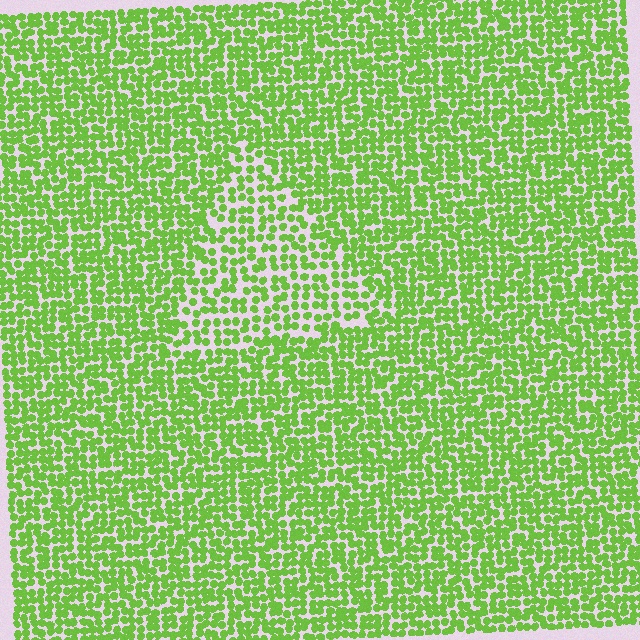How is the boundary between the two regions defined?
The boundary is defined by a change in element density (approximately 1.5x ratio). All elements are the same color, size, and shape.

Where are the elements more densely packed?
The elements are more densely packed outside the triangle boundary.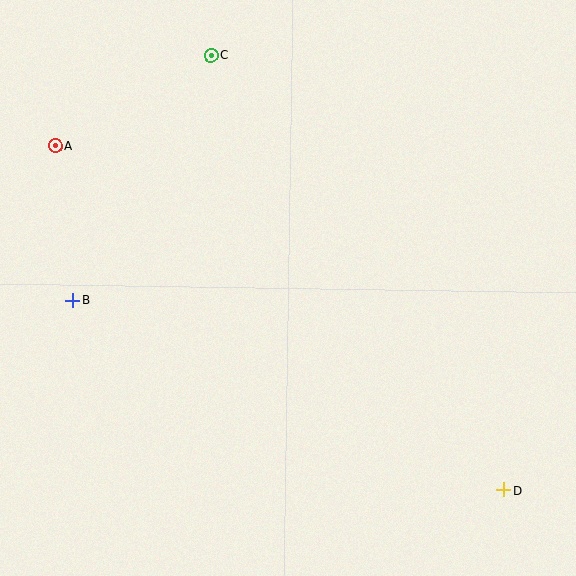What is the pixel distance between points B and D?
The distance between B and D is 471 pixels.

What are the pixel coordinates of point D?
Point D is at (504, 490).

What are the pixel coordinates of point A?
Point A is at (56, 146).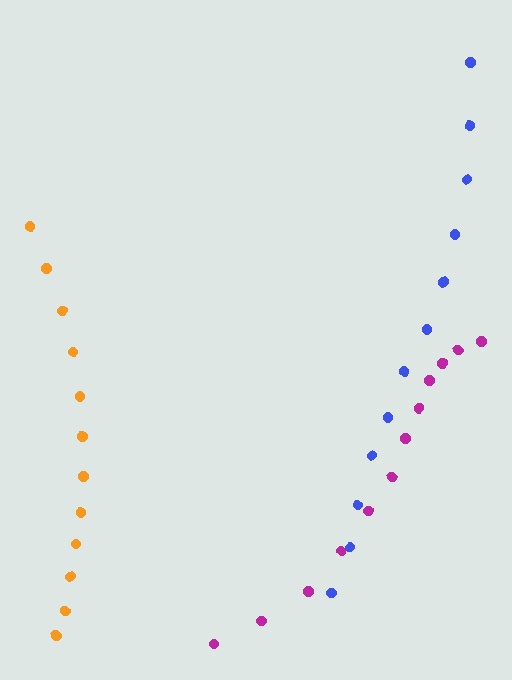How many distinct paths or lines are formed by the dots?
There are 3 distinct paths.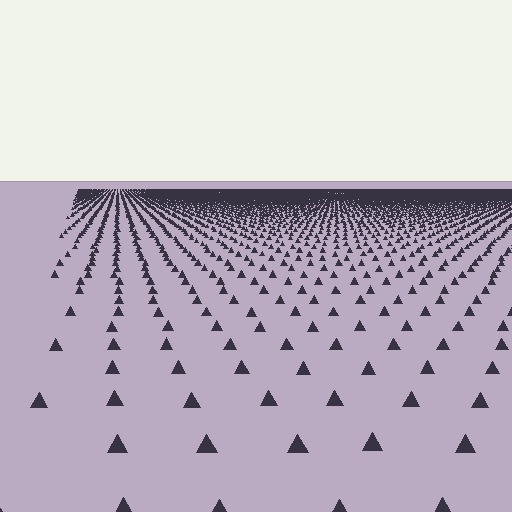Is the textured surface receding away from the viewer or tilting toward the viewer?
The surface is receding away from the viewer. Texture elements get smaller and denser toward the top.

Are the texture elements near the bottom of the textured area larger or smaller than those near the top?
Larger. Near the bottom, elements are closer to the viewer and appear at a bigger on-screen size.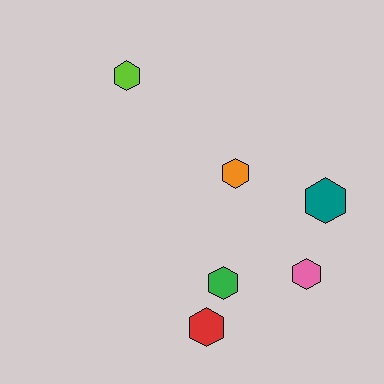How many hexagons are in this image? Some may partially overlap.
There are 6 hexagons.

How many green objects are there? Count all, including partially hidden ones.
There is 1 green object.